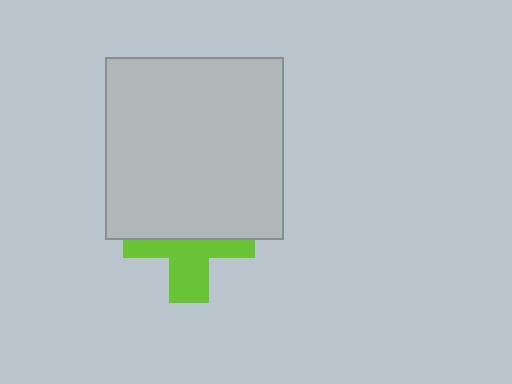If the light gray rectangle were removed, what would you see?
You would see the complete lime cross.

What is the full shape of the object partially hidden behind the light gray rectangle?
The partially hidden object is a lime cross.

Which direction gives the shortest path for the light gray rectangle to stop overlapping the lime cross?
Moving up gives the shortest separation.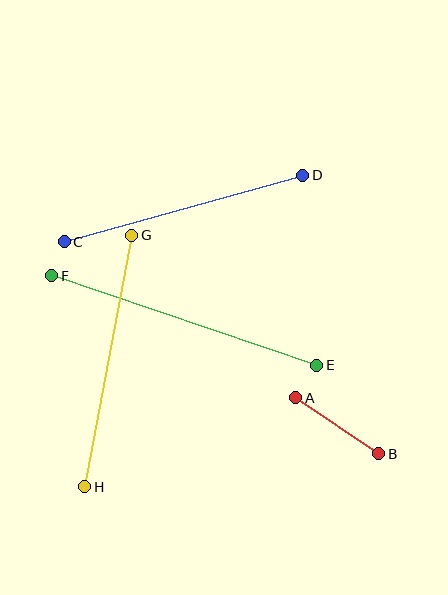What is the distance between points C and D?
The distance is approximately 248 pixels.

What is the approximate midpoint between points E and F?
The midpoint is at approximately (184, 320) pixels.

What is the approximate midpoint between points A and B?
The midpoint is at approximately (337, 426) pixels.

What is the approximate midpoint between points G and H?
The midpoint is at approximately (108, 361) pixels.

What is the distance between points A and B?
The distance is approximately 100 pixels.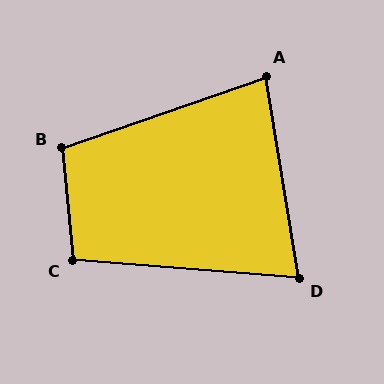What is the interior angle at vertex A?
Approximately 80 degrees (acute).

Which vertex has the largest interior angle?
B, at approximately 104 degrees.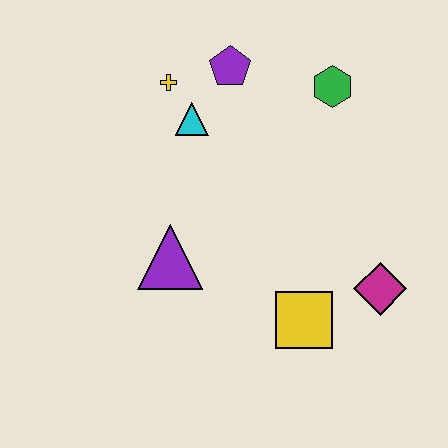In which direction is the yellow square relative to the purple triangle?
The yellow square is to the right of the purple triangle.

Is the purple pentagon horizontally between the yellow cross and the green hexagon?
Yes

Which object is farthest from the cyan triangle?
The magenta diamond is farthest from the cyan triangle.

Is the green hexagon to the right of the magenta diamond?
No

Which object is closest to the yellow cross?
The cyan triangle is closest to the yellow cross.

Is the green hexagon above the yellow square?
Yes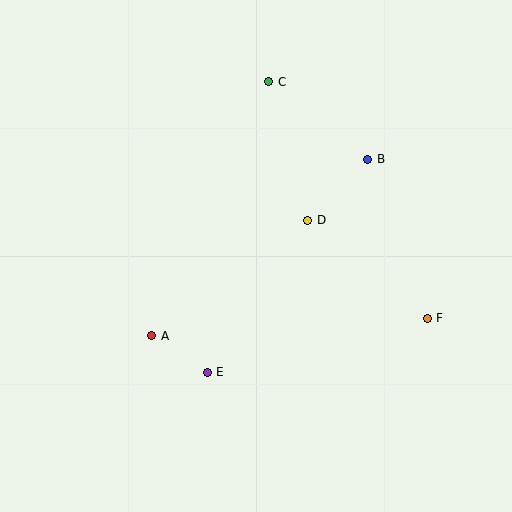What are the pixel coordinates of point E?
Point E is at (207, 372).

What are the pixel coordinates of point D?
Point D is at (308, 220).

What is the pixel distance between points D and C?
The distance between D and C is 144 pixels.